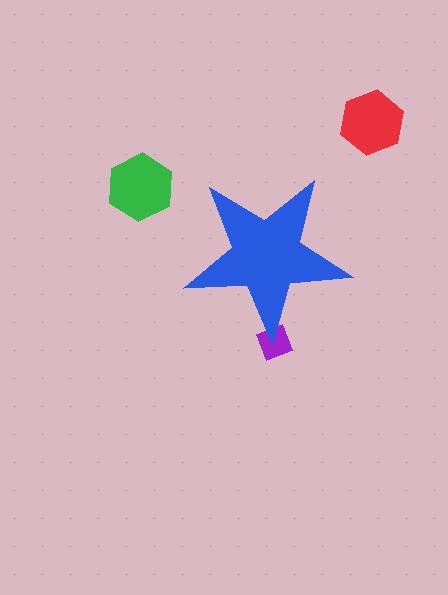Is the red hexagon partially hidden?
No, the red hexagon is fully visible.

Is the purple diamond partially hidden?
Yes, the purple diamond is partially hidden behind the blue star.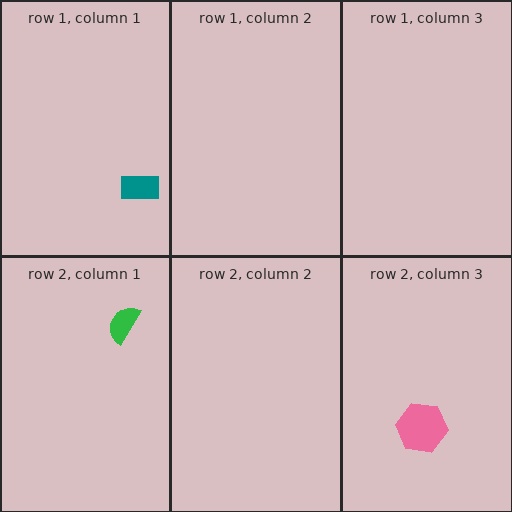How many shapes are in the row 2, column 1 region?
1.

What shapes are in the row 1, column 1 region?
The teal rectangle.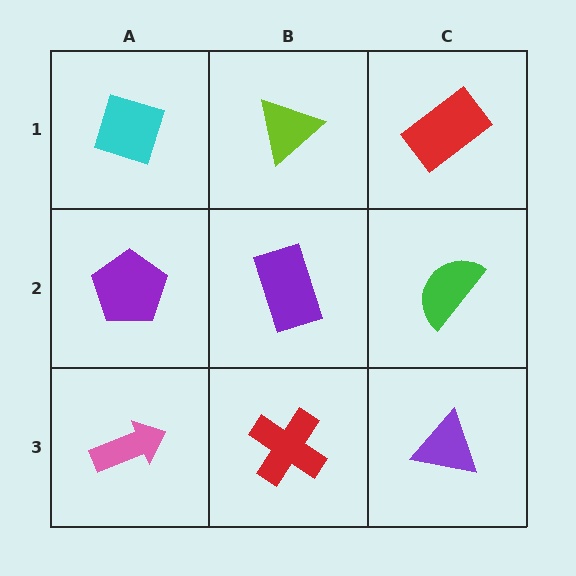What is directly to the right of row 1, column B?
A red rectangle.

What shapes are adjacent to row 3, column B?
A purple rectangle (row 2, column B), a pink arrow (row 3, column A), a purple triangle (row 3, column C).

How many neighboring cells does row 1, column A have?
2.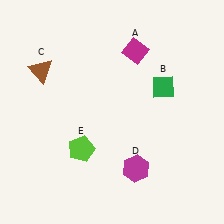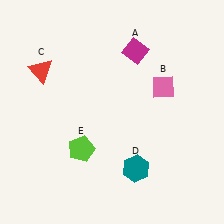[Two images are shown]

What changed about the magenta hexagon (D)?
In Image 1, D is magenta. In Image 2, it changed to teal.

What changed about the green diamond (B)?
In Image 1, B is green. In Image 2, it changed to pink.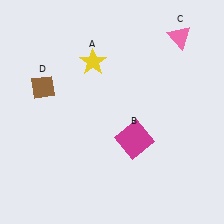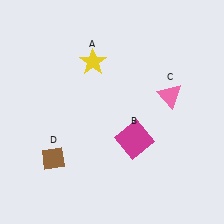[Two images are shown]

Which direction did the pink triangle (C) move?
The pink triangle (C) moved down.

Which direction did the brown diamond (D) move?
The brown diamond (D) moved down.